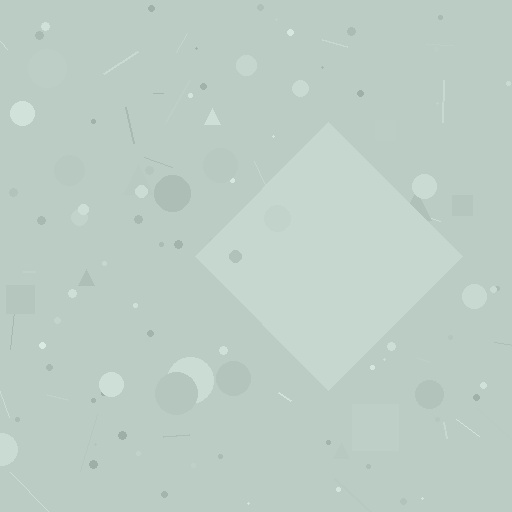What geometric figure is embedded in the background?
A diamond is embedded in the background.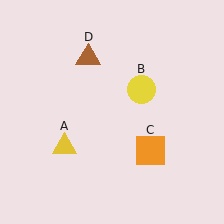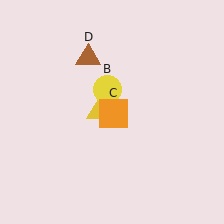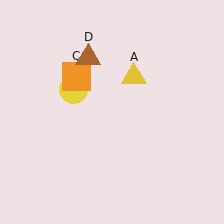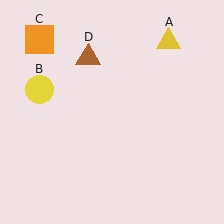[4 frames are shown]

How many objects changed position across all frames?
3 objects changed position: yellow triangle (object A), yellow circle (object B), orange square (object C).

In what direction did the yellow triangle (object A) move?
The yellow triangle (object A) moved up and to the right.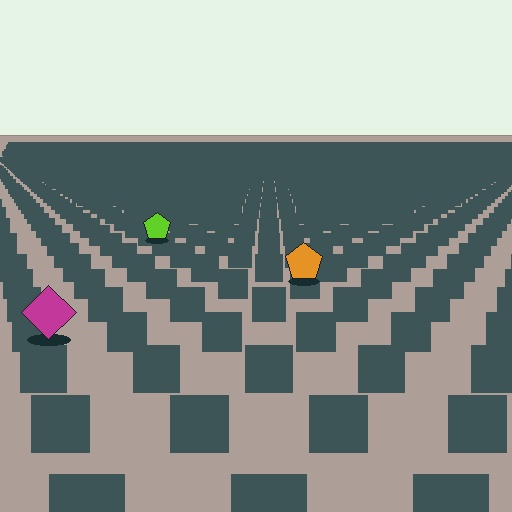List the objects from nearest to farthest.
From nearest to farthest: the magenta diamond, the orange pentagon, the lime pentagon.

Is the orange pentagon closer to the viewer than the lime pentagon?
Yes. The orange pentagon is closer — you can tell from the texture gradient: the ground texture is coarser near it.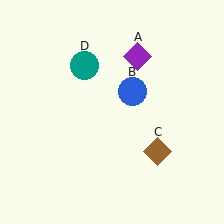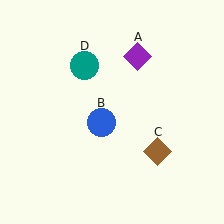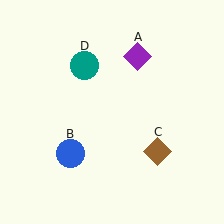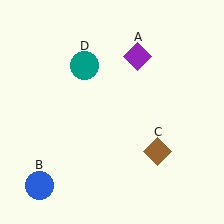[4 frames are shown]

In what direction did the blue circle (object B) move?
The blue circle (object B) moved down and to the left.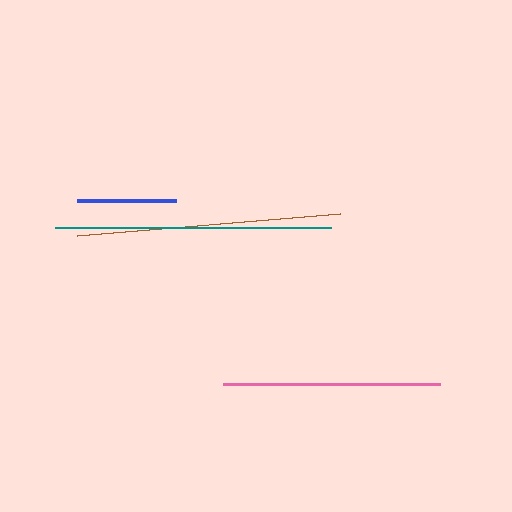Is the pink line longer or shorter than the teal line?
The teal line is longer than the pink line.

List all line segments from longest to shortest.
From longest to shortest: teal, brown, pink, blue.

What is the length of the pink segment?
The pink segment is approximately 217 pixels long.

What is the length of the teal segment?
The teal segment is approximately 275 pixels long.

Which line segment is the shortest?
The blue line is the shortest at approximately 99 pixels.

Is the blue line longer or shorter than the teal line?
The teal line is longer than the blue line.